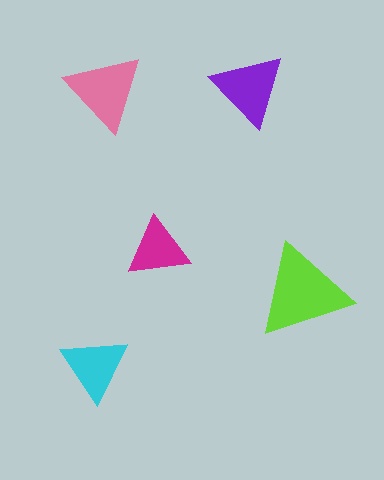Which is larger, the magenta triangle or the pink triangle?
The pink one.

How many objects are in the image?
There are 5 objects in the image.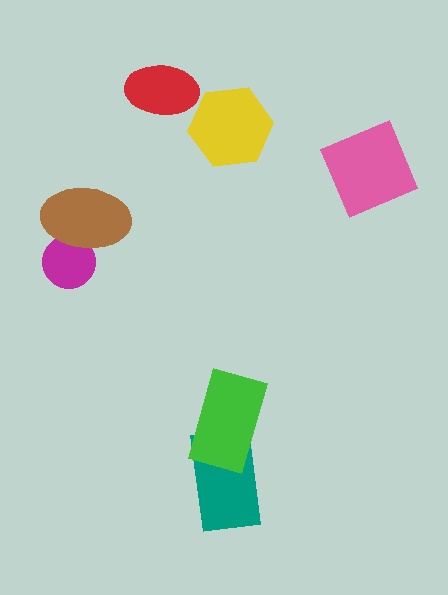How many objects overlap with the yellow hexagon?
0 objects overlap with the yellow hexagon.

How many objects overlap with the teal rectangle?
1 object overlaps with the teal rectangle.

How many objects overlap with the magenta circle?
1 object overlaps with the magenta circle.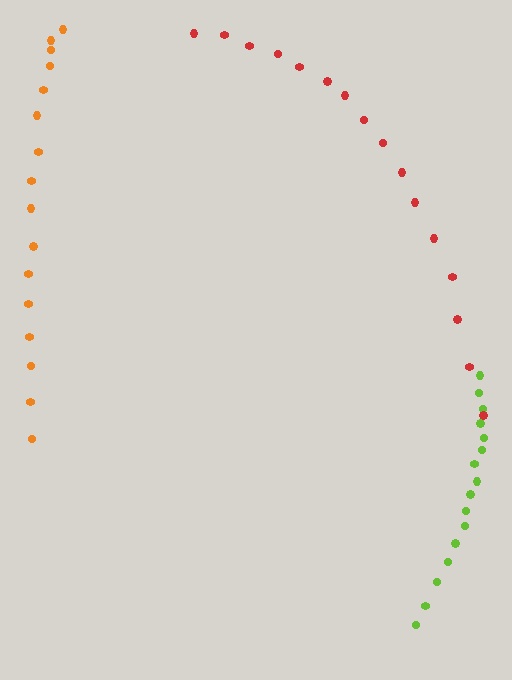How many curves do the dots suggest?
There are 3 distinct paths.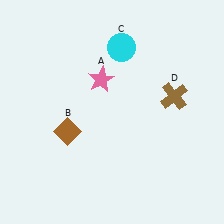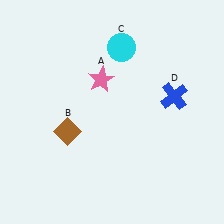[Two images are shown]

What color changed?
The cross (D) changed from brown in Image 1 to blue in Image 2.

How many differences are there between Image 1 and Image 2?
There is 1 difference between the two images.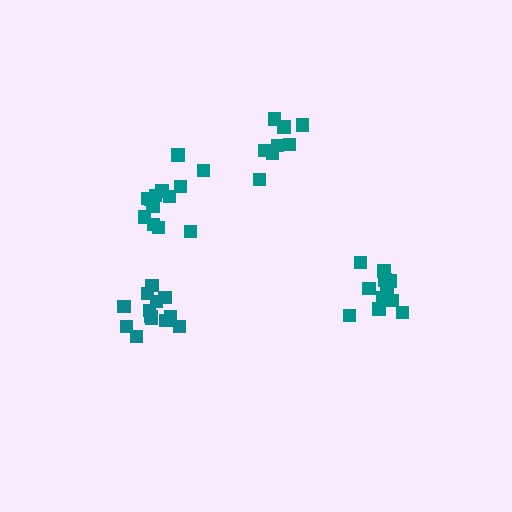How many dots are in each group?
Group 1: 13 dots, Group 2: 13 dots, Group 3: 13 dots, Group 4: 8 dots (47 total).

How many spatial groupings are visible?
There are 4 spatial groupings.